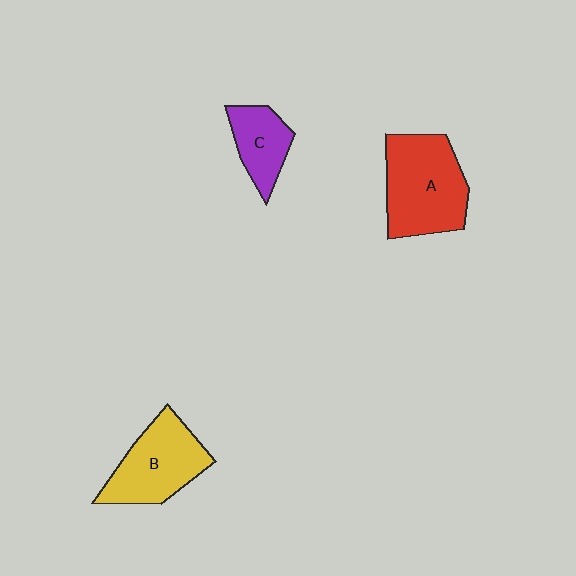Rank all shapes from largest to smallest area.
From largest to smallest: A (red), B (yellow), C (purple).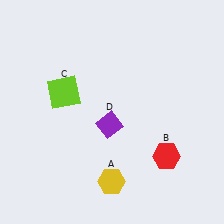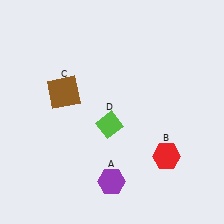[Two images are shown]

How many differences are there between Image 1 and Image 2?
There are 3 differences between the two images.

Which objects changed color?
A changed from yellow to purple. C changed from lime to brown. D changed from purple to lime.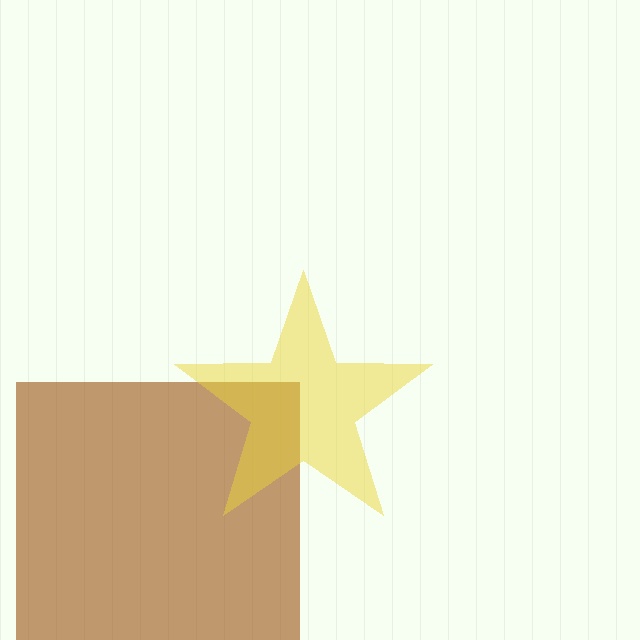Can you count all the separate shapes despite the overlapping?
Yes, there are 2 separate shapes.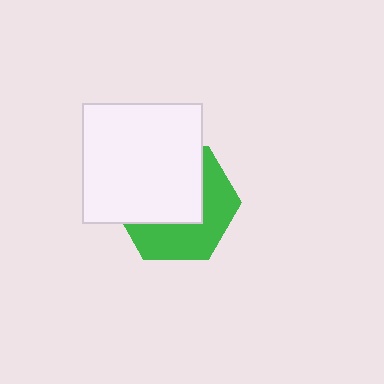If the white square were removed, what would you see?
You would see the complete green hexagon.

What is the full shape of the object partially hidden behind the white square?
The partially hidden object is a green hexagon.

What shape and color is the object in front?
The object in front is a white square.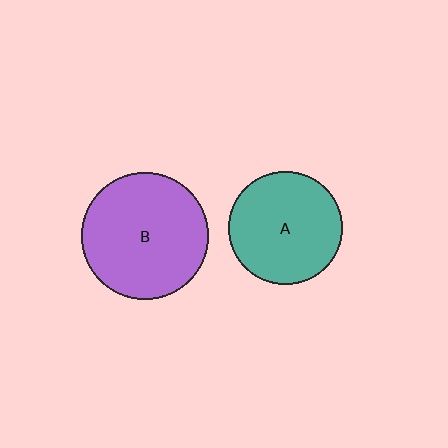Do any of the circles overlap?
No, none of the circles overlap.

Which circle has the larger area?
Circle B (purple).